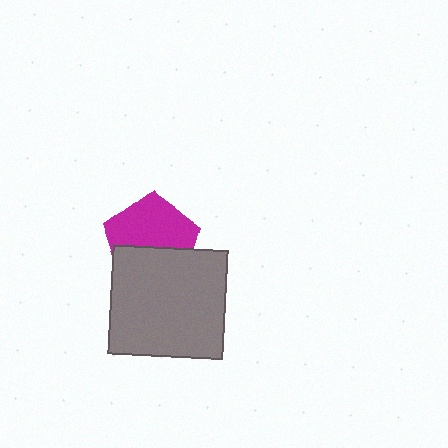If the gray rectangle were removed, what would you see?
You would see the complete magenta pentagon.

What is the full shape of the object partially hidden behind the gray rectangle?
The partially hidden object is a magenta pentagon.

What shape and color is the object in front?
The object in front is a gray rectangle.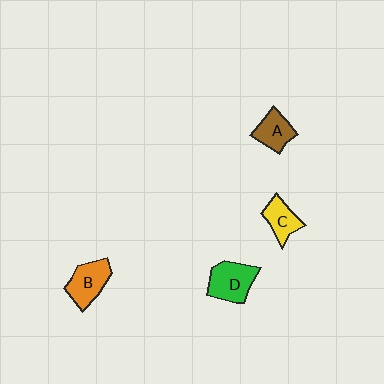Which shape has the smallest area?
Shape C (yellow).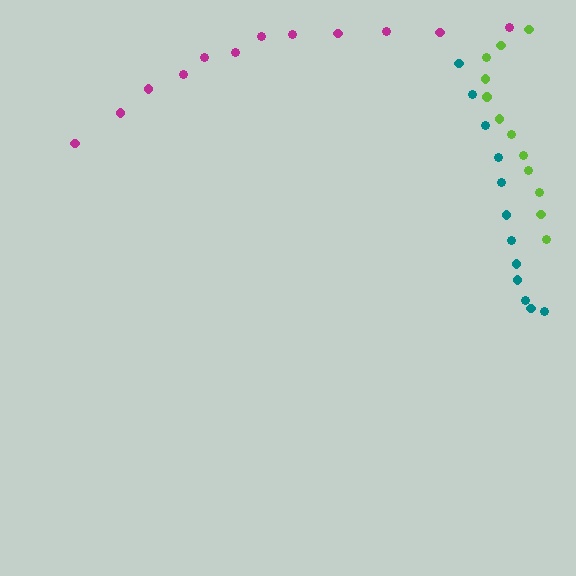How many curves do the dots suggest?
There are 3 distinct paths.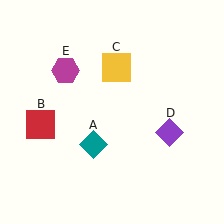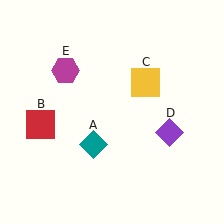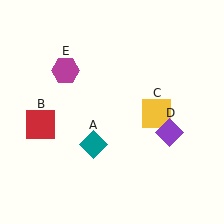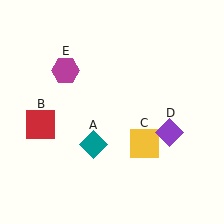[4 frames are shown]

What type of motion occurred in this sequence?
The yellow square (object C) rotated clockwise around the center of the scene.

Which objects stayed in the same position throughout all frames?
Teal diamond (object A) and red square (object B) and purple diamond (object D) and magenta hexagon (object E) remained stationary.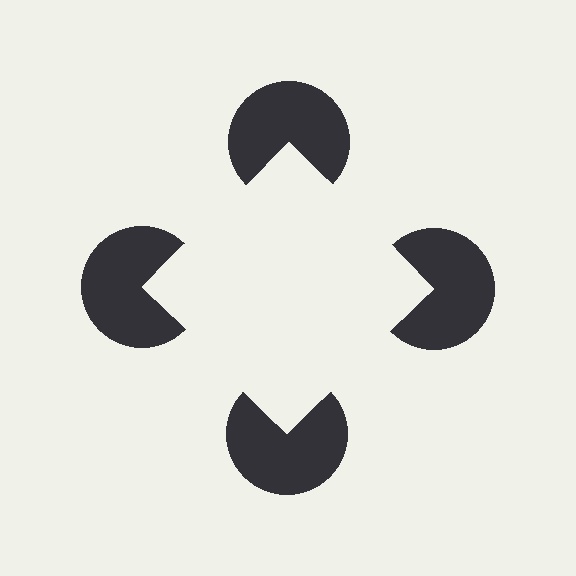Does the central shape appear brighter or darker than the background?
It typically appears slightly brighter than the background, even though no actual brightness change is drawn.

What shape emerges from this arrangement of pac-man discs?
An illusory square — its edges are inferred from the aligned wedge cuts in the pac-man discs, not physically drawn.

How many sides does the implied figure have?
4 sides.